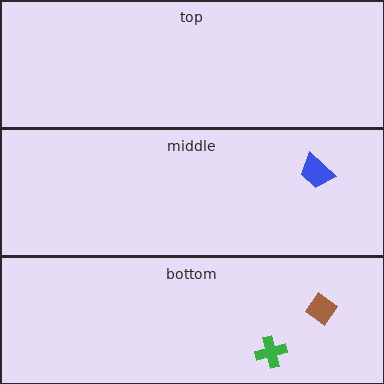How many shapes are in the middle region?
1.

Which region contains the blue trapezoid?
The middle region.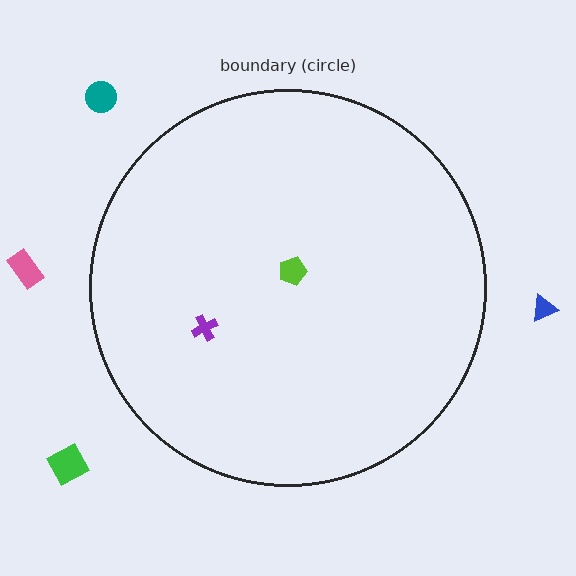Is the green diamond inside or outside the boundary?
Outside.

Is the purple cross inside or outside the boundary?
Inside.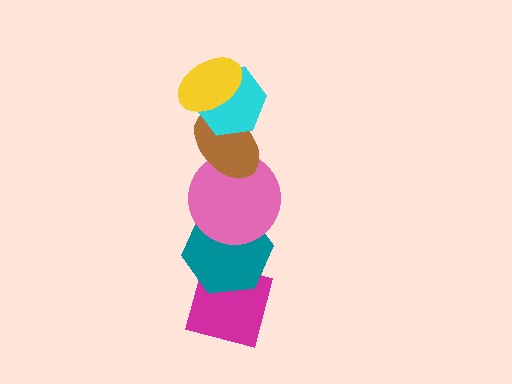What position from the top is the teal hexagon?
The teal hexagon is 5th from the top.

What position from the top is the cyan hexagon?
The cyan hexagon is 2nd from the top.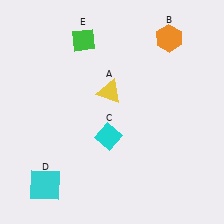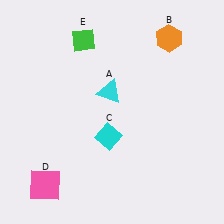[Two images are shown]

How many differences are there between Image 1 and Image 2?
There are 2 differences between the two images.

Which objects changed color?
A changed from yellow to cyan. D changed from cyan to pink.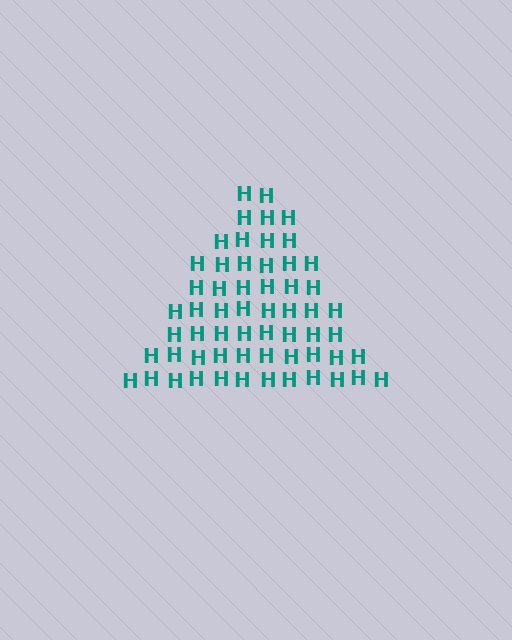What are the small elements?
The small elements are letter H's.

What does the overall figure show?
The overall figure shows a triangle.